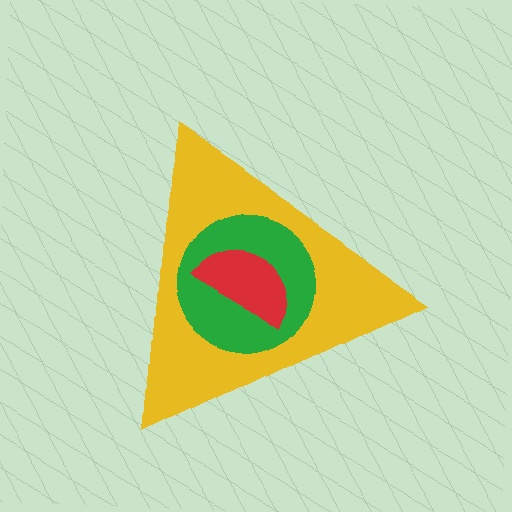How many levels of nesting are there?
3.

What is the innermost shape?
The red semicircle.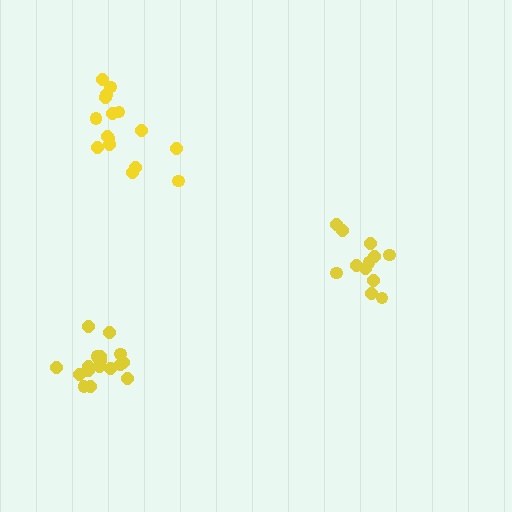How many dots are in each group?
Group 1: 12 dots, Group 2: 17 dots, Group 3: 16 dots (45 total).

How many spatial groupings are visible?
There are 3 spatial groupings.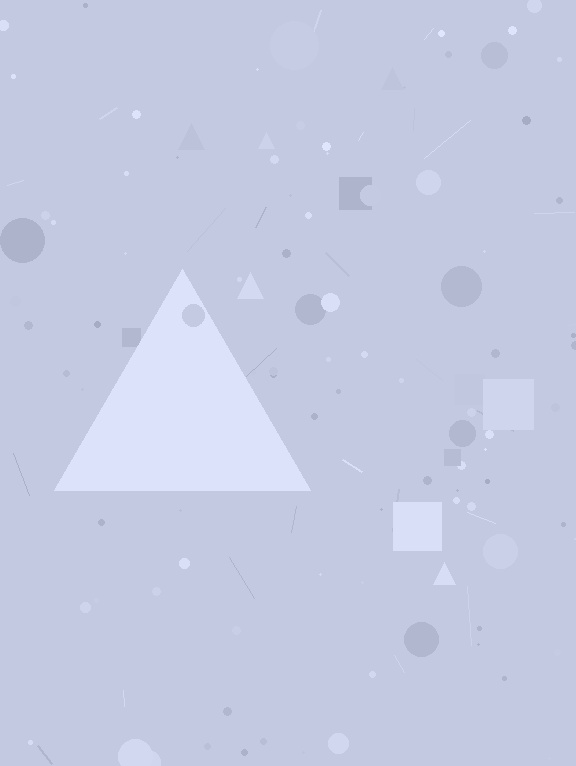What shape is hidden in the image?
A triangle is hidden in the image.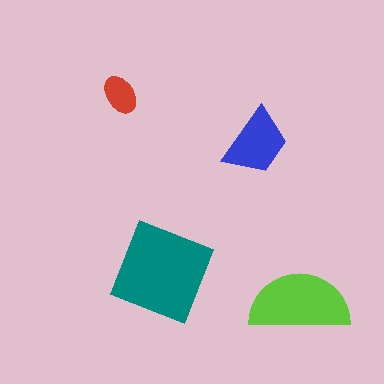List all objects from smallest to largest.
The red ellipse, the blue trapezoid, the lime semicircle, the teal diamond.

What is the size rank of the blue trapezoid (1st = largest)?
3rd.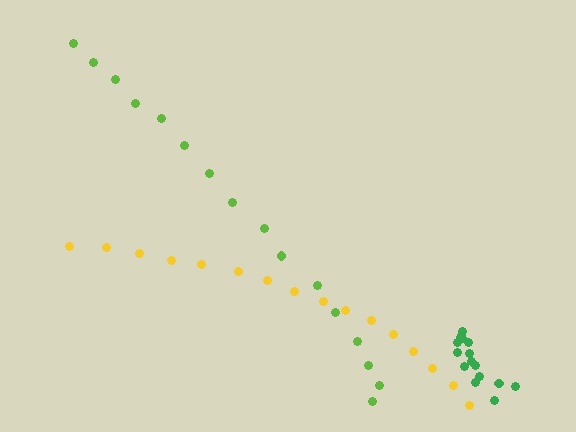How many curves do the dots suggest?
There are 3 distinct paths.